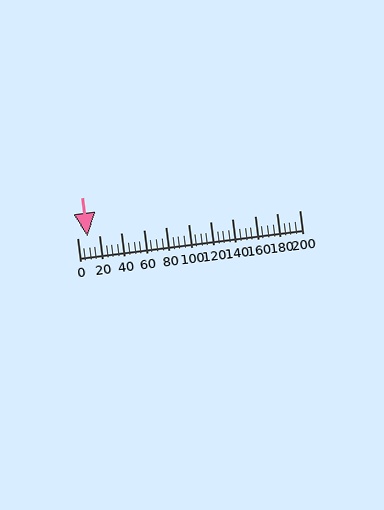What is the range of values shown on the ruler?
The ruler shows values from 0 to 200.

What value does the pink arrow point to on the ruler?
The pink arrow points to approximately 9.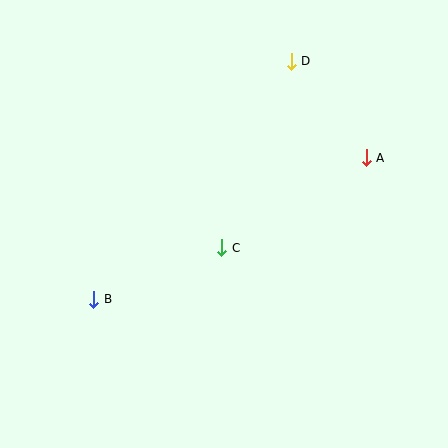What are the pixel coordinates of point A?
Point A is at (366, 158).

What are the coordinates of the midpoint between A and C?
The midpoint between A and C is at (294, 203).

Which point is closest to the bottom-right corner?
Point A is closest to the bottom-right corner.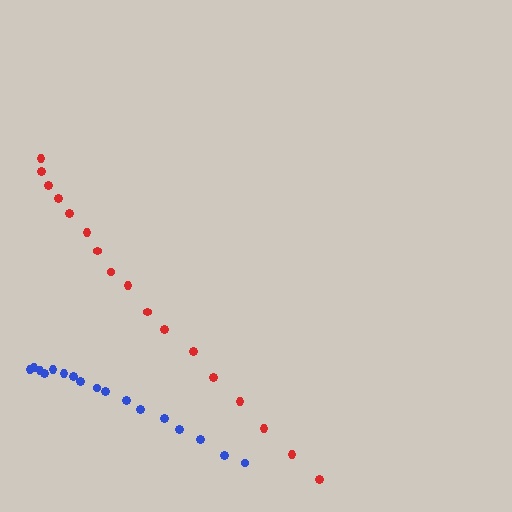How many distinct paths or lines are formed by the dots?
There are 2 distinct paths.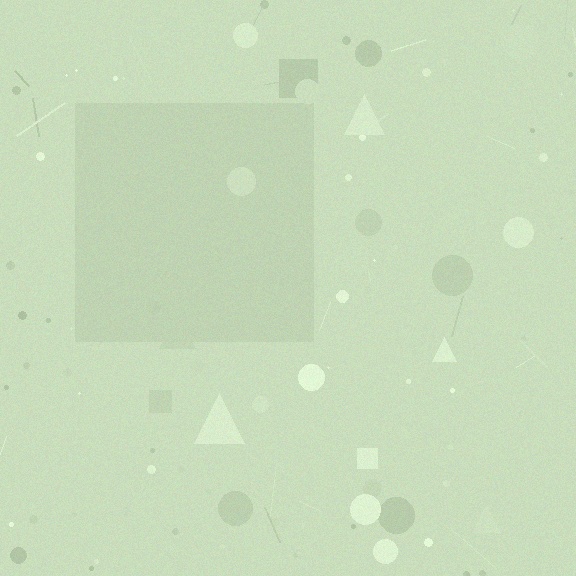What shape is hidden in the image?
A square is hidden in the image.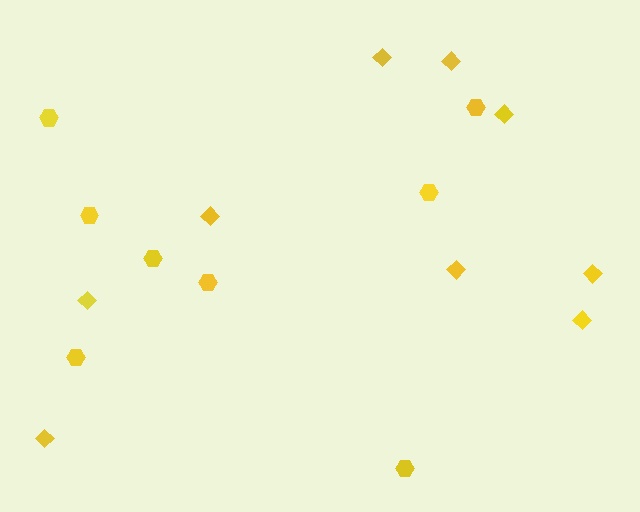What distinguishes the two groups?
There are 2 groups: one group of diamonds (9) and one group of hexagons (8).